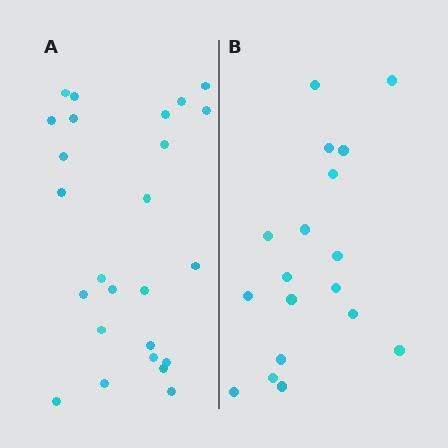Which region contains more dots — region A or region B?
Region A (the left region) has more dots.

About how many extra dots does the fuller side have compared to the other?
Region A has roughly 8 or so more dots than region B.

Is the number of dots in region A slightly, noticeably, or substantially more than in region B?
Region A has noticeably more, but not dramatically so. The ratio is roughly 1.4 to 1.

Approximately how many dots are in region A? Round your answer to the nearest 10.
About 20 dots. (The exact count is 25, which rounds to 20.)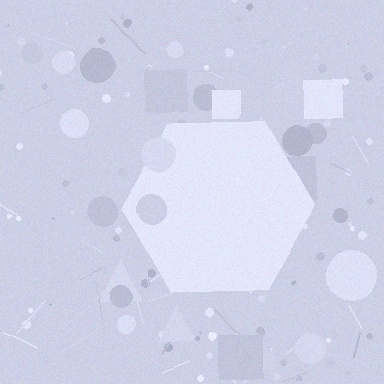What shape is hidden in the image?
A hexagon is hidden in the image.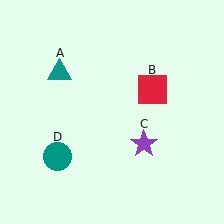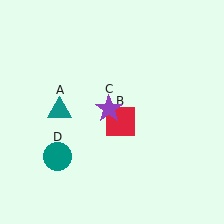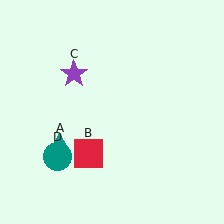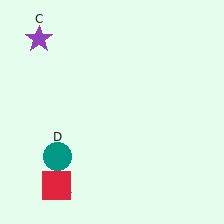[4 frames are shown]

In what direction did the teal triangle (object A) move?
The teal triangle (object A) moved down.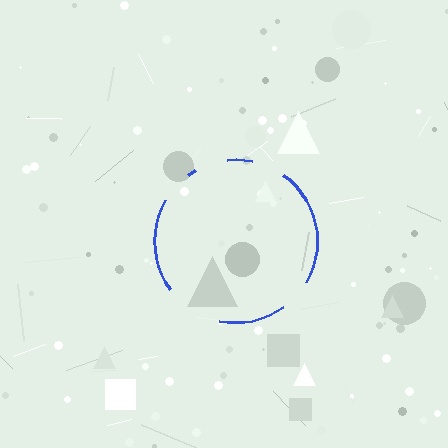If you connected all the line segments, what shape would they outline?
They would outline a circle.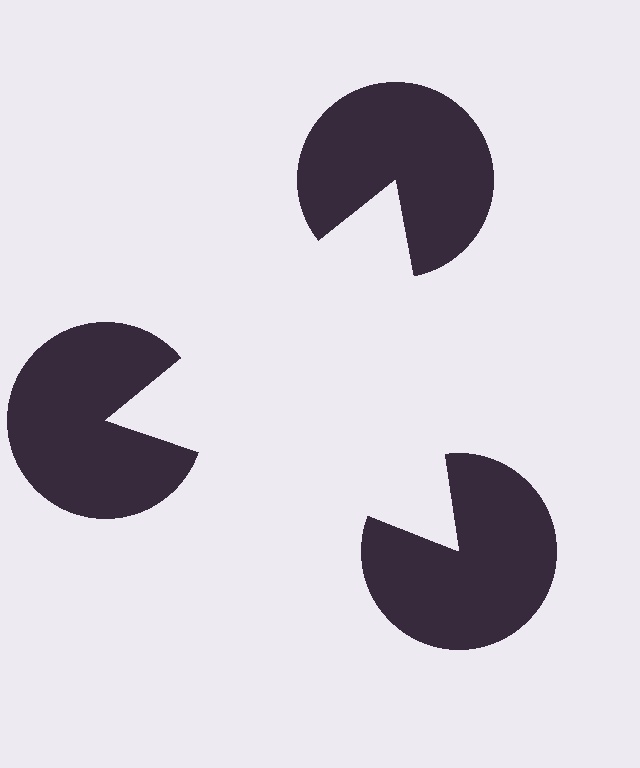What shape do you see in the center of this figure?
An illusory triangle — its edges are inferred from the aligned wedge cuts in the pac-man discs, not physically drawn.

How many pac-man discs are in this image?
There are 3 — one at each vertex of the illusory triangle.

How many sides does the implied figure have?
3 sides.